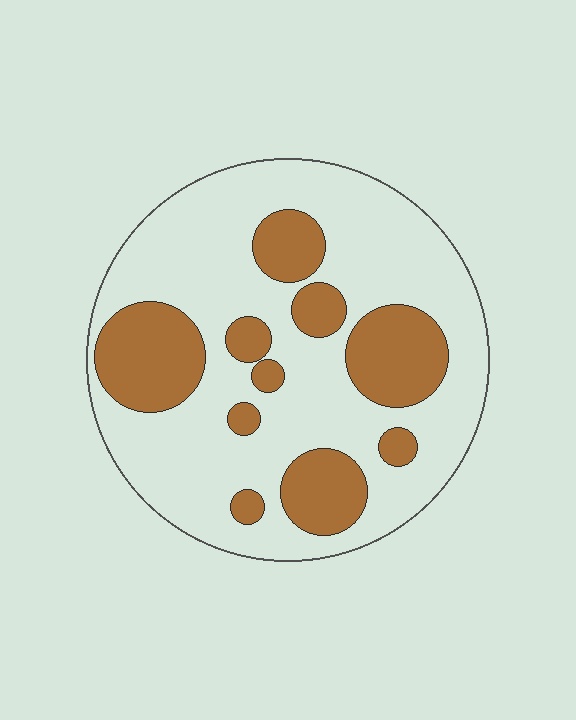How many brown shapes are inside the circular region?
10.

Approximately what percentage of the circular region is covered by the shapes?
Approximately 30%.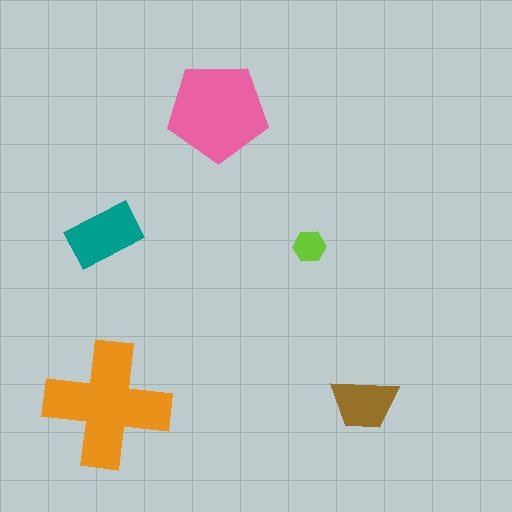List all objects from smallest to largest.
The lime hexagon, the brown trapezoid, the teal rectangle, the pink pentagon, the orange cross.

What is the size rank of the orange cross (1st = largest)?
1st.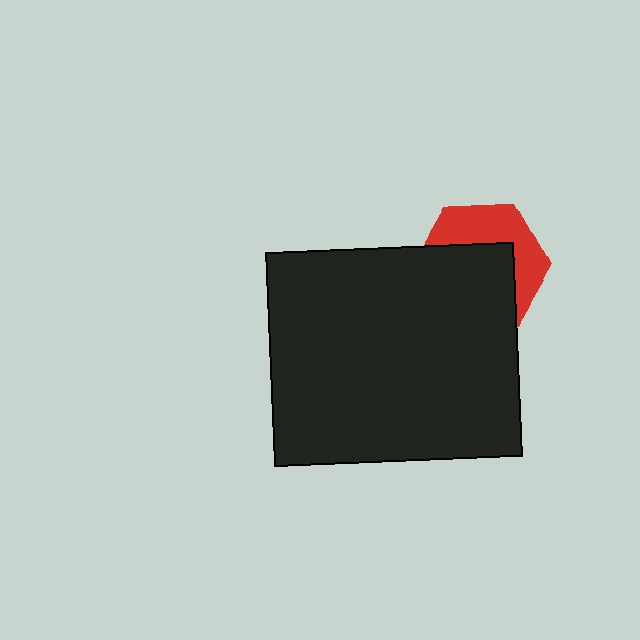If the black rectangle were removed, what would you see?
You would see the complete red hexagon.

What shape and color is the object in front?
The object in front is a black rectangle.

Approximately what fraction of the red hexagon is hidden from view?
Roughly 59% of the red hexagon is hidden behind the black rectangle.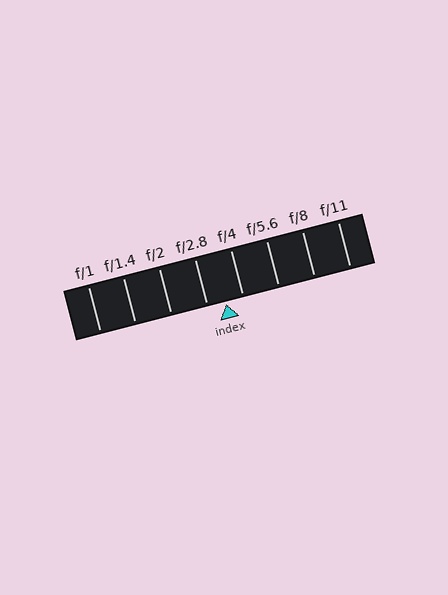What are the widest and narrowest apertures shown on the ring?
The widest aperture shown is f/1 and the narrowest is f/11.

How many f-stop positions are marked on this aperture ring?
There are 8 f-stop positions marked.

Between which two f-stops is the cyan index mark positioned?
The index mark is between f/2.8 and f/4.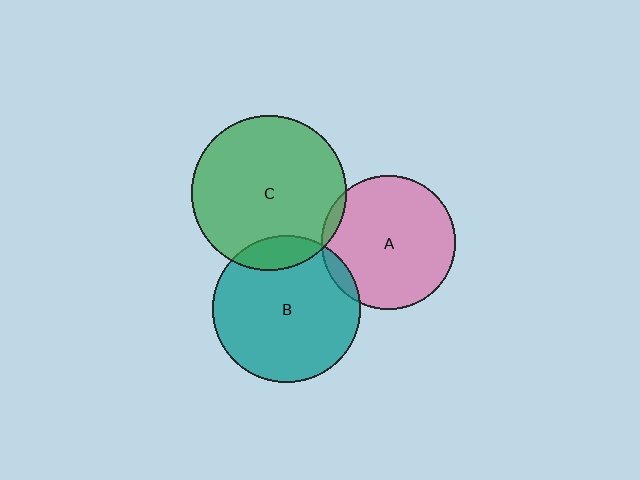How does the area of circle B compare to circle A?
Approximately 1.2 times.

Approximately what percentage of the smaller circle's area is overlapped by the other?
Approximately 5%.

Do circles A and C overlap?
Yes.